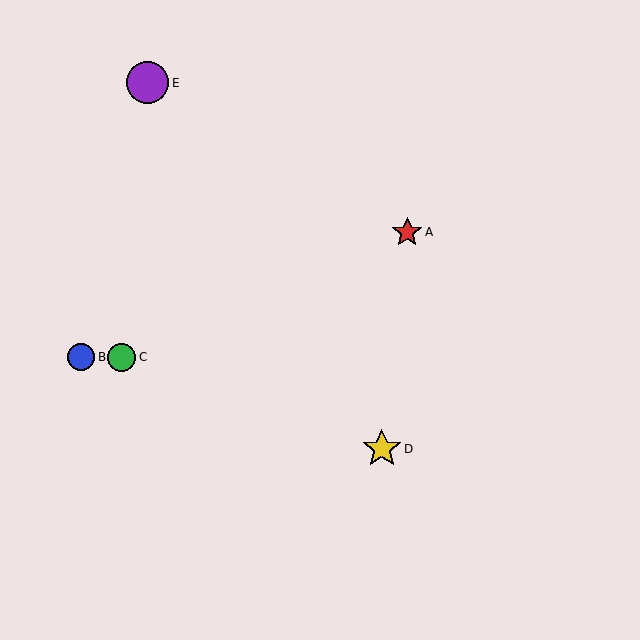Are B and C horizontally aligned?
Yes, both are at y≈357.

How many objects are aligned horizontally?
2 objects (B, C) are aligned horizontally.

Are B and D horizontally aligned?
No, B is at y≈357 and D is at y≈449.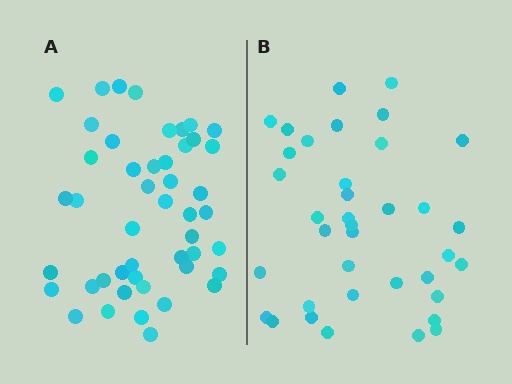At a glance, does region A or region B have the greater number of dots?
Region A (the left region) has more dots.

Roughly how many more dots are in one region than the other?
Region A has roughly 10 or so more dots than region B.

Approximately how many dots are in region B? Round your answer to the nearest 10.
About 40 dots. (The exact count is 37, which rounds to 40.)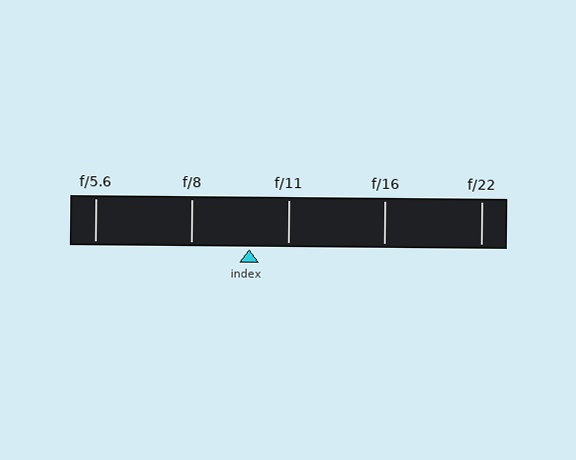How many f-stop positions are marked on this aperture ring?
There are 5 f-stop positions marked.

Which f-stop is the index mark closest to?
The index mark is closest to f/11.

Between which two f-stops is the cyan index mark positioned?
The index mark is between f/8 and f/11.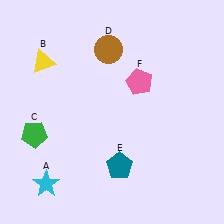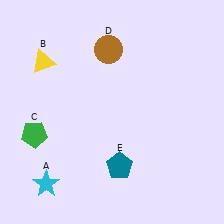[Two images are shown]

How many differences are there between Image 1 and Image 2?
There is 1 difference between the two images.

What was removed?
The pink pentagon (F) was removed in Image 2.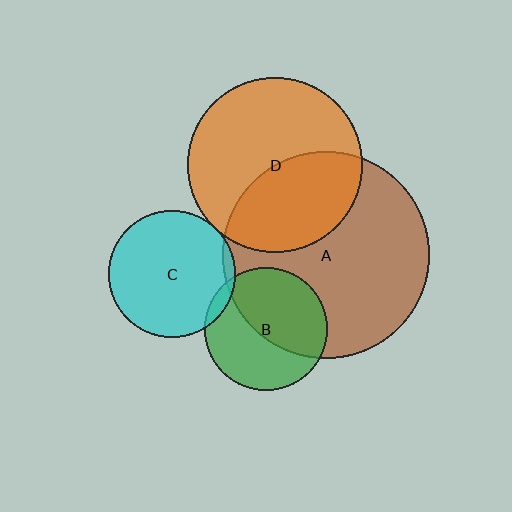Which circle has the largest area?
Circle A (brown).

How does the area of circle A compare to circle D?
Approximately 1.4 times.